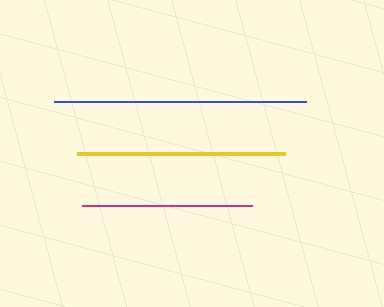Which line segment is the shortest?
The magenta line is the shortest at approximately 170 pixels.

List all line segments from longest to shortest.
From longest to shortest: blue, yellow, magenta.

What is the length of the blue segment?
The blue segment is approximately 252 pixels long.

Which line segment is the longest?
The blue line is the longest at approximately 252 pixels.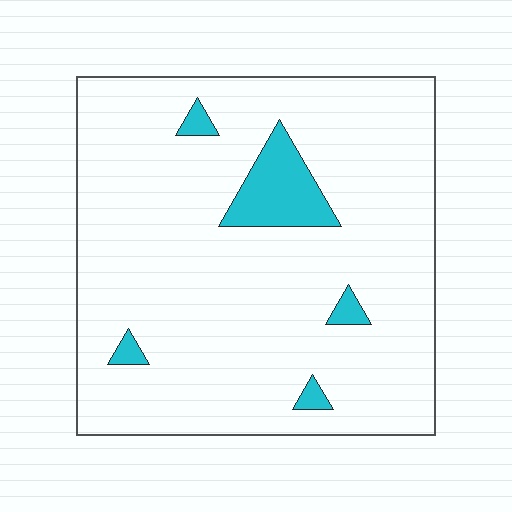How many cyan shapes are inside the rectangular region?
5.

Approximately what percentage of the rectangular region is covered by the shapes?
Approximately 10%.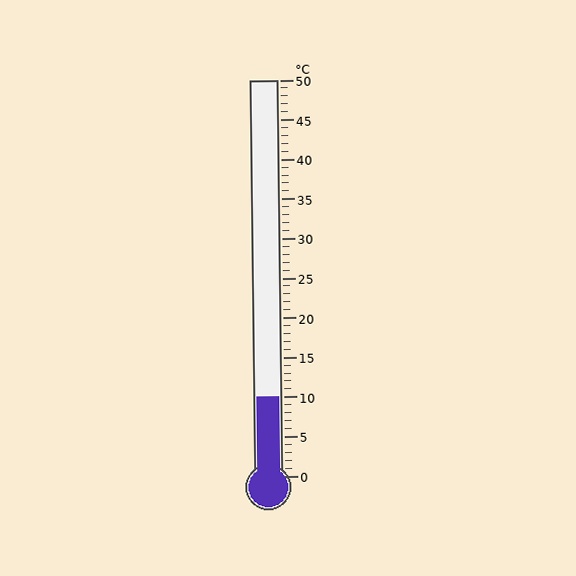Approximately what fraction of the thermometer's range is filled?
The thermometer is filled to approximately 20% of its range.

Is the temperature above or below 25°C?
The temperature is below 25°C.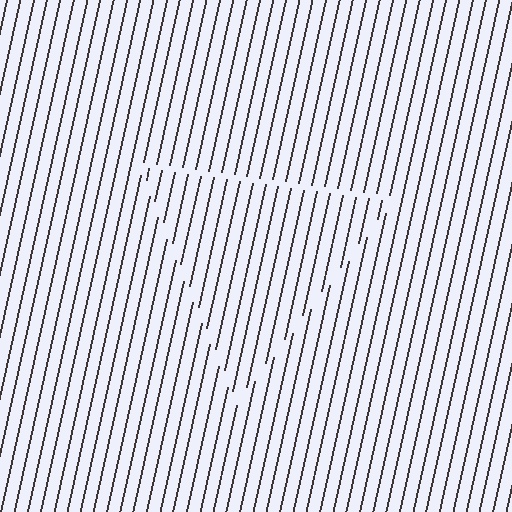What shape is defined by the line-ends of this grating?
An illusory triangle. The interior of the shape contains the same grating, shifted by half a period — the contour is defined by the phase discontinuity where line-ends from the inner and outer gratings abut.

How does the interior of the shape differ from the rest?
The interior of the shape contains the same grating, shifted by half a period — the contour is defined by the phase discontinuity where line-ends from the inner and outer gratings abut.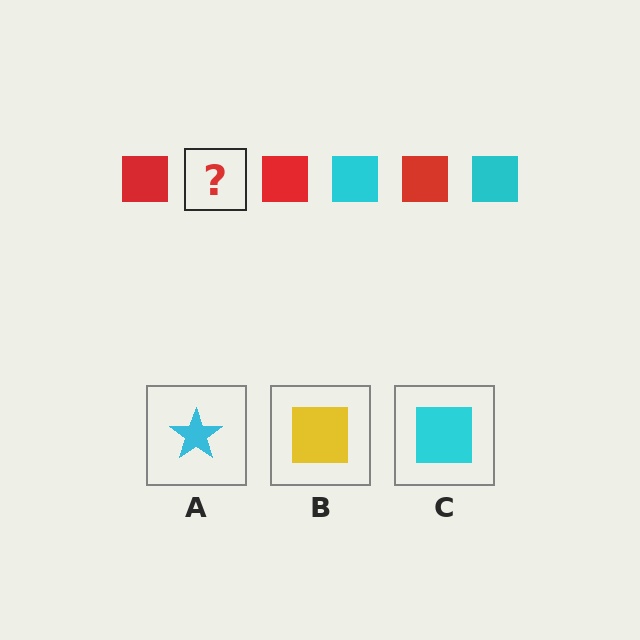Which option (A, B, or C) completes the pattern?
C.